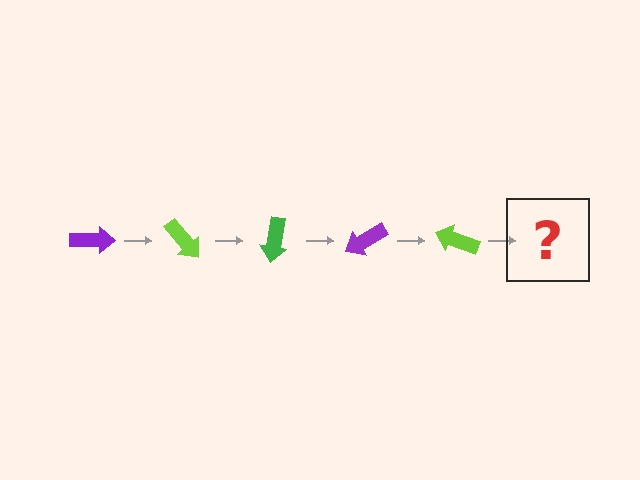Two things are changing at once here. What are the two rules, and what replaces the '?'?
The two rules are that it rotates 50 degrees each step and the color cycles through purple, lime, and green. The '?' should be a green arrow, rotated 250 degrees from the start.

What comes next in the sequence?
The next element should be a green arrow, rotated 250 degrees from the start.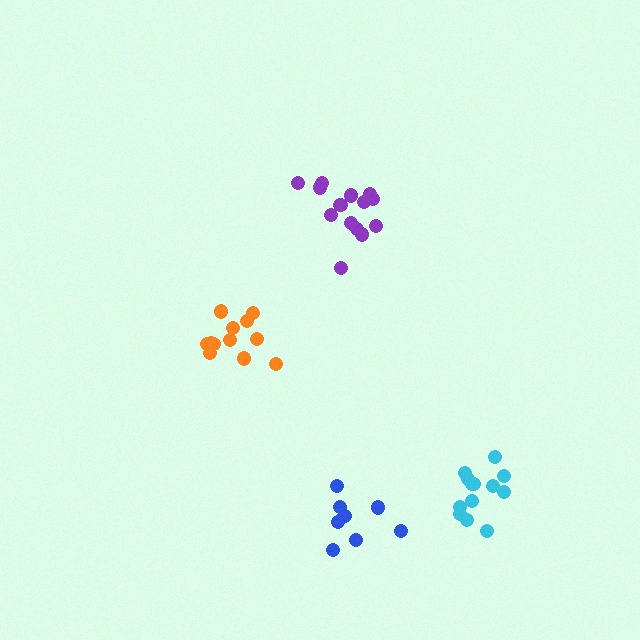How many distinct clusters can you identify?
There are 4 distinct clusters.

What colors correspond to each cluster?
The clusters are colored: purple, cyan, orange, blue.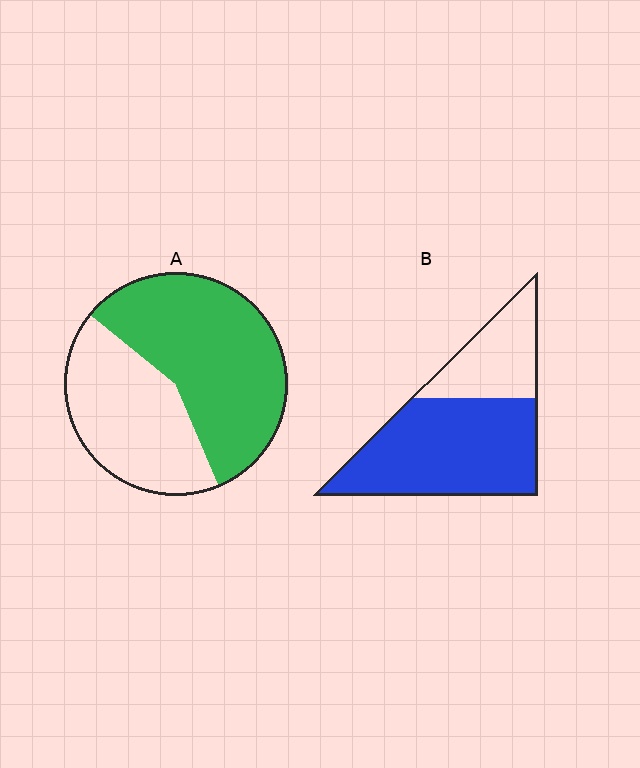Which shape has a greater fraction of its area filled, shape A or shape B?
Shape B.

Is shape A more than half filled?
Yes.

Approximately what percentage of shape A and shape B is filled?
A is approximately 60% and B is approximately 70%.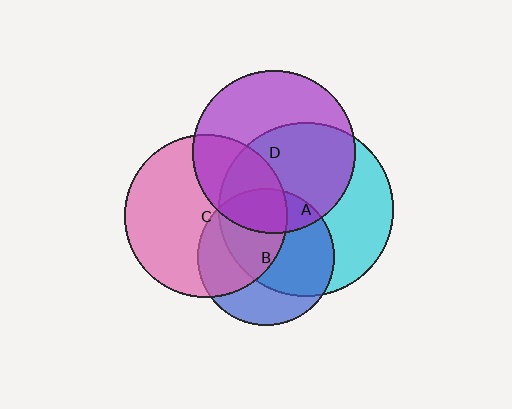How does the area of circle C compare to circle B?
Approximately 1.4 times.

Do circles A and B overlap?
Yes.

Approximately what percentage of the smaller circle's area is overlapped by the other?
Approximately 65%.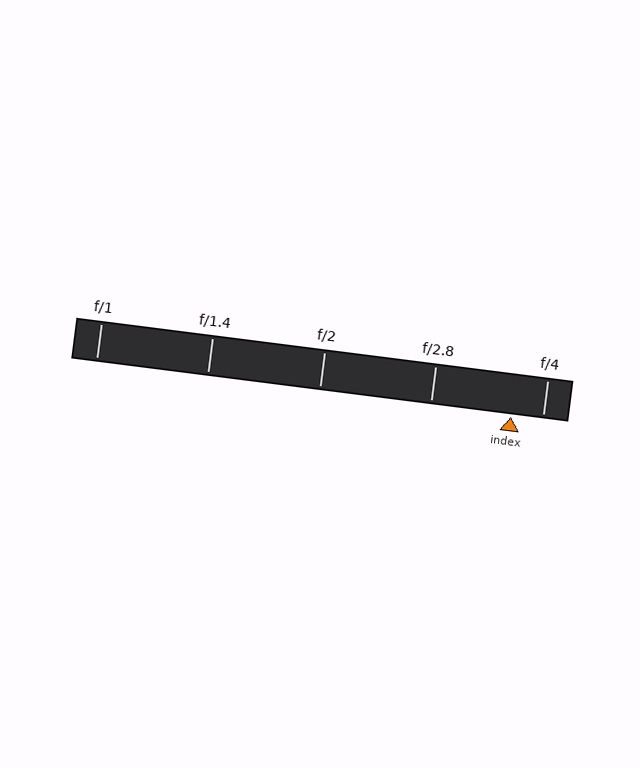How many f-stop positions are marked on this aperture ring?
There are 5 f-stop positions marked.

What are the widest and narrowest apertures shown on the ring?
The widest aperture shown is f/1 and the narrowest is f/4.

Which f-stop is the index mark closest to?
The index mark is closest to f/4.